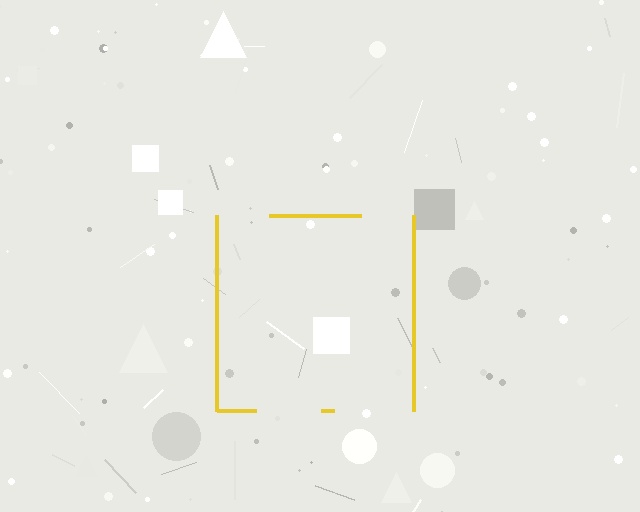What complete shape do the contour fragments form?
The contour fragments form a square.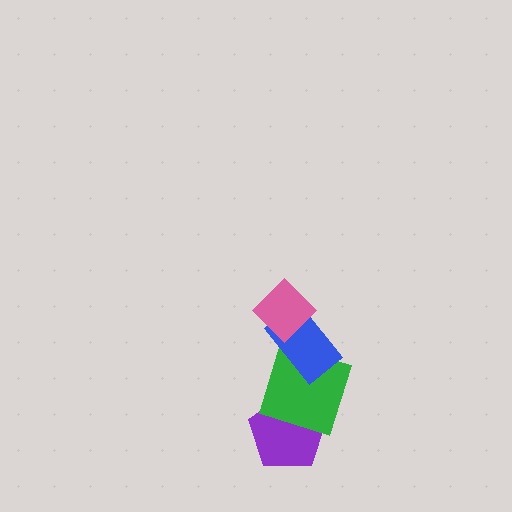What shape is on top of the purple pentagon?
The green square is on top of the purple pentagon.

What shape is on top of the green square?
The blue rectangle is on top of the green square.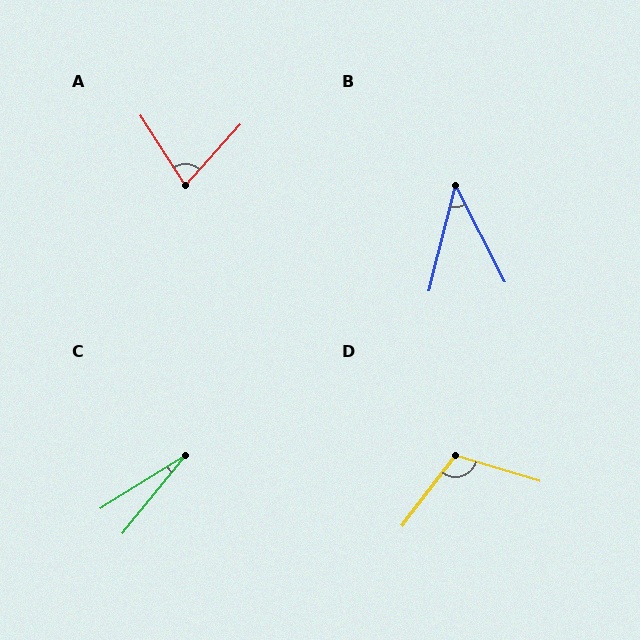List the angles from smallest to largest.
C (19°), B (41°), A (75°), D (111°).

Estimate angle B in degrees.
Approximately 41 degrees.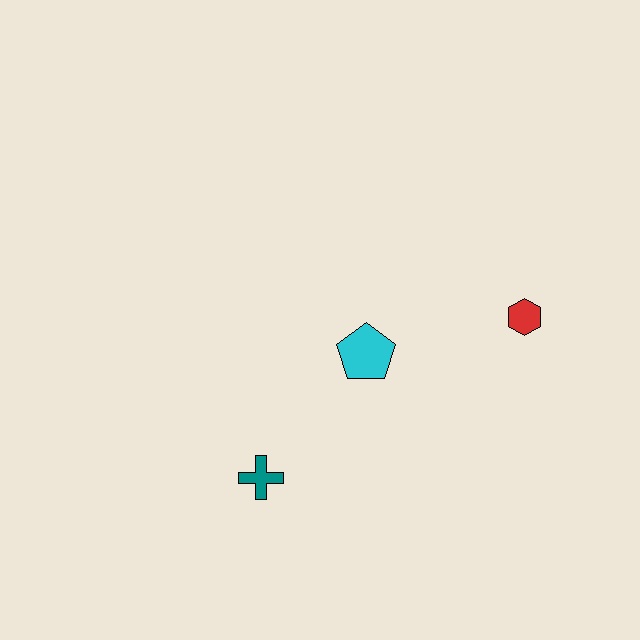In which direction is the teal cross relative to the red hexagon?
The teal cross is to the left of the red hexagon.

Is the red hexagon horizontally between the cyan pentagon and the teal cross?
No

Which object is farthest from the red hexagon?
The teal cross is farthest from the red hexagon.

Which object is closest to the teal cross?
The cyan pentagon is closest to the teal cross.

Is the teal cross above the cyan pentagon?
No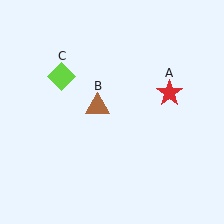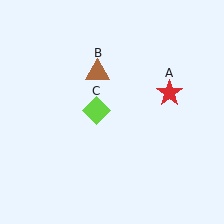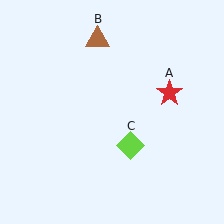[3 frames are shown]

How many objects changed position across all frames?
2 objects changed position: brown triangle (object B), lime diamond (object C).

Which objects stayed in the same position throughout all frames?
Red star (object A) remained stationary.